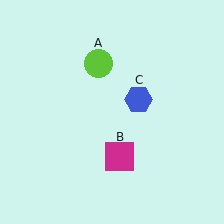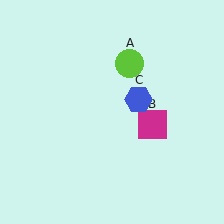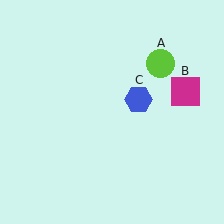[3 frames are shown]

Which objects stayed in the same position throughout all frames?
Blue hexagon (object C) remained stationary.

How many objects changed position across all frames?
2 objects changed position: lime circle (object A), magenta square (object B).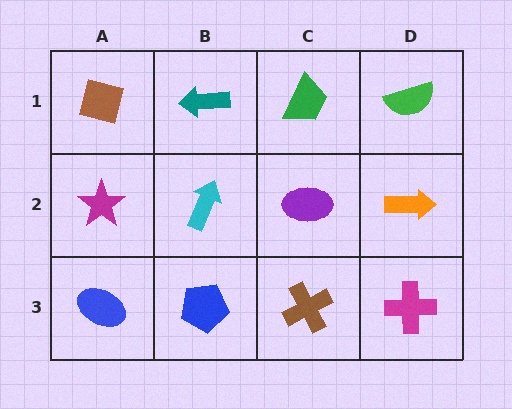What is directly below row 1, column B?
A cyan arrow.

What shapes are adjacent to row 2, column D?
A green semicircle (row 1, column D), a magenta cross (row 3, column D), a purple ellipse (row 2, column C).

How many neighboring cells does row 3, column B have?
3.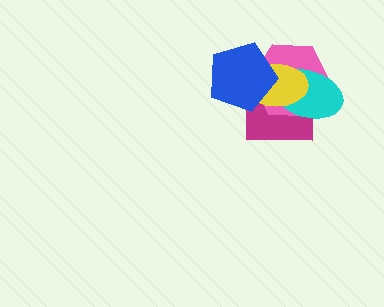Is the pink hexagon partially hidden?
Yes, it is partially covered by another shape.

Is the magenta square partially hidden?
Yes, it is partially covered by another shape.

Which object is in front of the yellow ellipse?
The blue pentagon is in front of the yellow ellipse.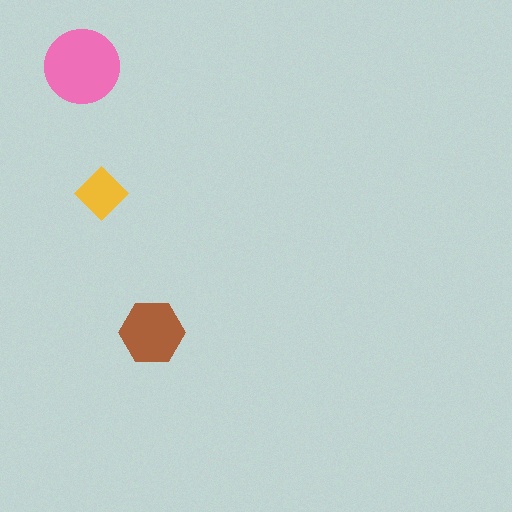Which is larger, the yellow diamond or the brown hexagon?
The brown hexagon.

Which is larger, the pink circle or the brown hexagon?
The pink circle.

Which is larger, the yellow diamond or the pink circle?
The pink circle.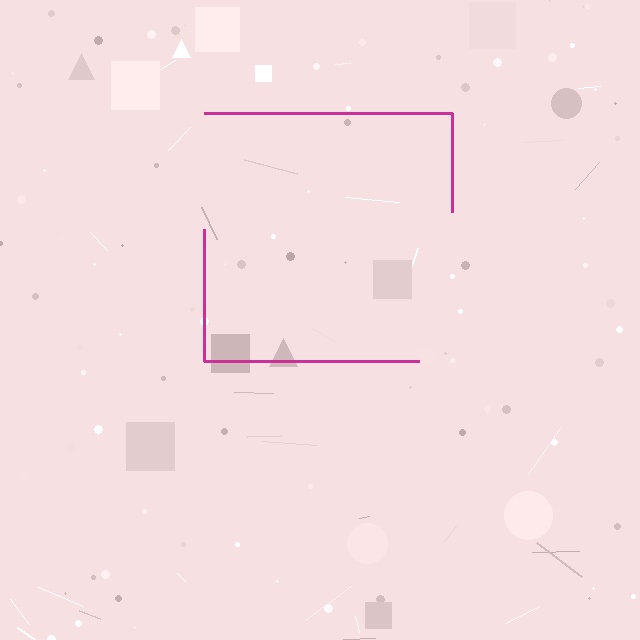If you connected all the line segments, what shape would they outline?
They would outline a square.